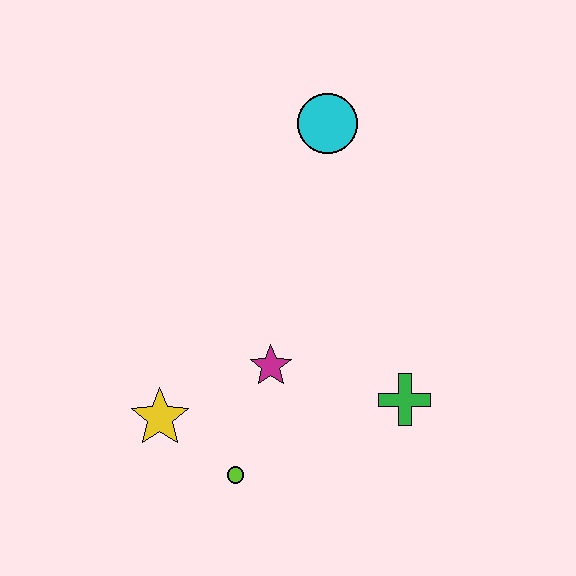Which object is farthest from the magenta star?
The cyan circle is farthest from the magenta star.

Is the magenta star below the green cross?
No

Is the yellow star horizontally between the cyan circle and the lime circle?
No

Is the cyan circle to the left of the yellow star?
No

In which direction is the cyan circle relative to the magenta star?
The cyan circle is above the magenta star.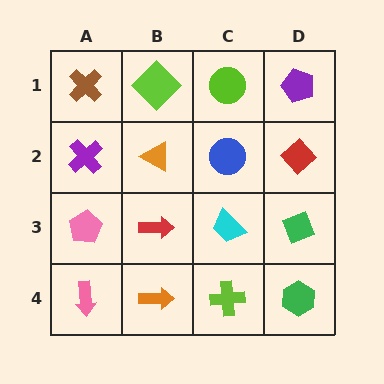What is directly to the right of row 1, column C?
A purple pentagon.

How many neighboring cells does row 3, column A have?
3.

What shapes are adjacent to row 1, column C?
A blue circle (row 2, column C), a lime diamond (row 1, column B), a purple pentagon (row 1, column D).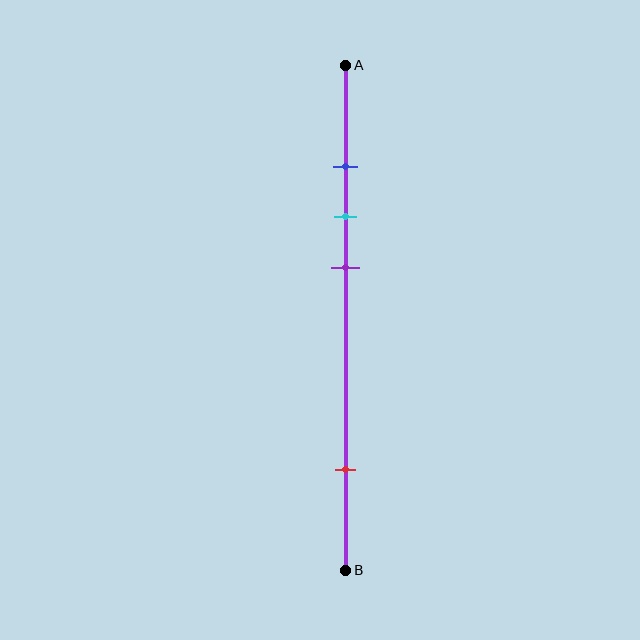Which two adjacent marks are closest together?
The blue and cyan marks are the closest adjacent pair.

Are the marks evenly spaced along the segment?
No, the marks are not evenly spaced.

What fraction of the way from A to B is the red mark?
The red mark is approximately 80% (0.8) of the way from A to B.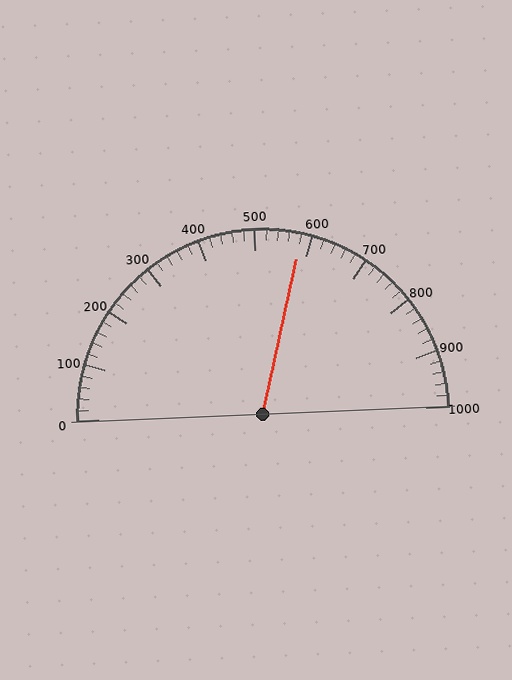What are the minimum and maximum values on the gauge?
The gauge ranges from 0 to 1000.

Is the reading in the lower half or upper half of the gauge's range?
The reading is in the upper half of the range (0 to 1000).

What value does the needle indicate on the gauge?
The needle indicates approximately 580.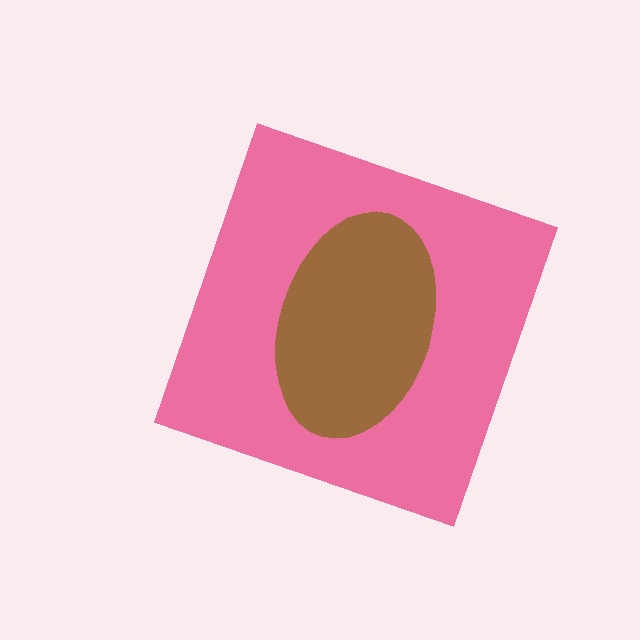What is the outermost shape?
The pink diamond.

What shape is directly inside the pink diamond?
The brown ellipse.